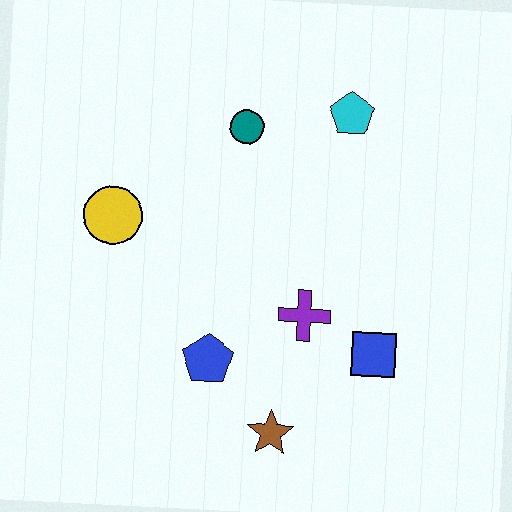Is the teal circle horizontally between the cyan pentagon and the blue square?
No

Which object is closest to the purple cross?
The blue square is closest to the purple cross.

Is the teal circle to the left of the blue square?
Yes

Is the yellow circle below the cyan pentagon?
Yes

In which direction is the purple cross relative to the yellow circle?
The purple cross is to the right of the yellow circle.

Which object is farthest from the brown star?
The cyan pentagon is farthest from the brown star.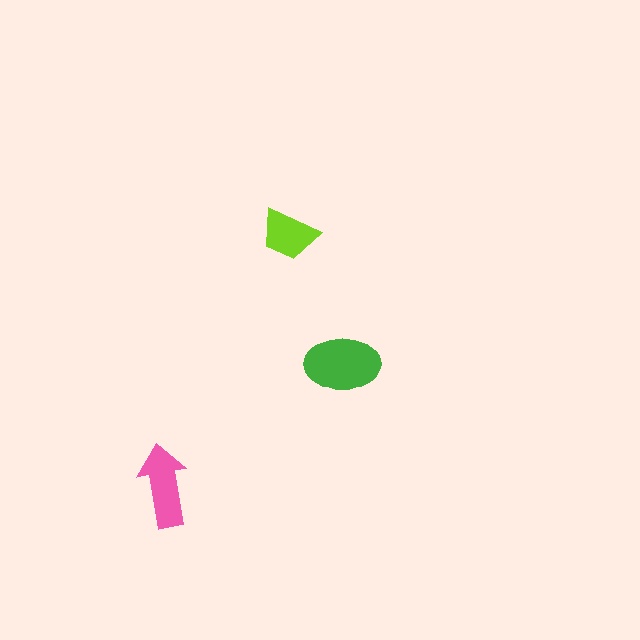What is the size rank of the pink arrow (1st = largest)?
2nd.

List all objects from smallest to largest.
The lime trapezoid, the pink arrow, the green ellipse.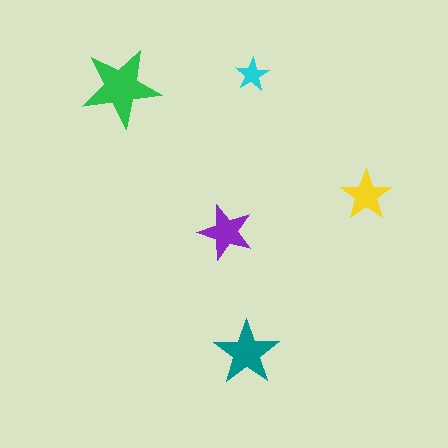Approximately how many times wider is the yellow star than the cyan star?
About 1.5 times wider.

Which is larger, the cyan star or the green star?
The green one.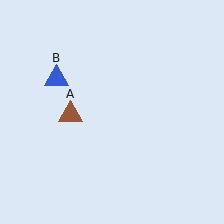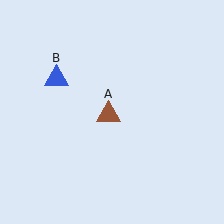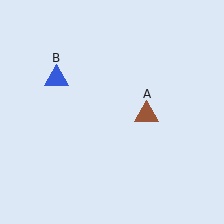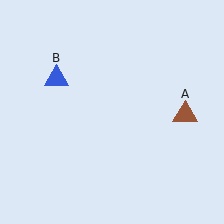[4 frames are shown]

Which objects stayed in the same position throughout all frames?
Blue triangle (object B) remained stationary.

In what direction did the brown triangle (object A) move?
The brown triangle (object A) moved right.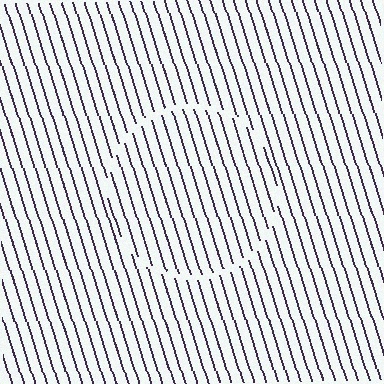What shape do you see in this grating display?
An illusory circle. The interior of the shape contains the same grating, shifted by half a period — the contour is defined by the phase discontinuity where line-ends from the inner and outer gratings abut.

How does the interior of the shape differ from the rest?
The interior of the shape contains the same grating, shifted by half a period — the contour is defined by the phase discontinuity where line-ends from the inner and outer gratings abut.